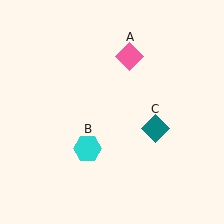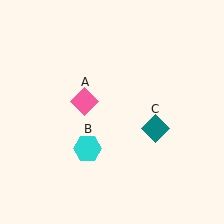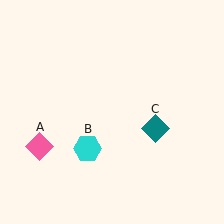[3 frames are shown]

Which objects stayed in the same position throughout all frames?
Cyan hexagon (object B) and teal diamond (object C) remained stationary.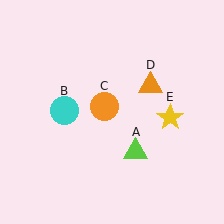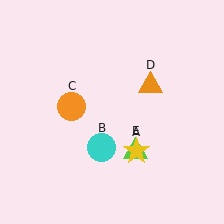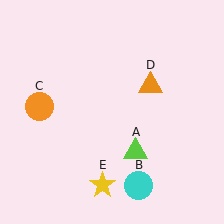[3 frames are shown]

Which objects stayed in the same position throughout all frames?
Lime triangle (object A) and orange triangle (object D) remained stationary.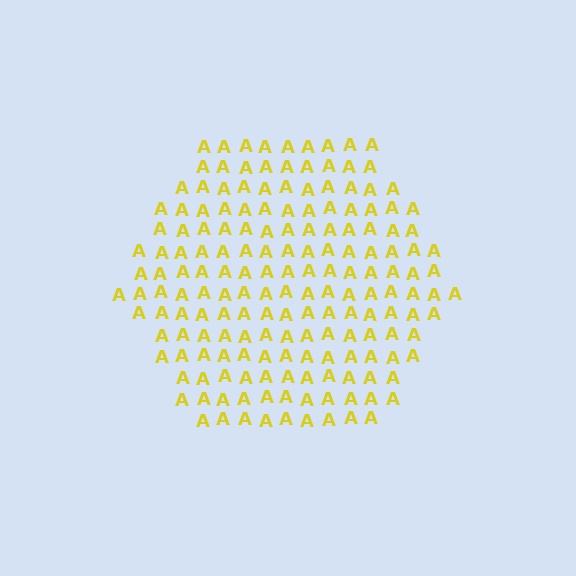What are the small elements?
The small elements are letter A's.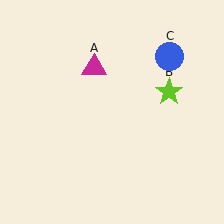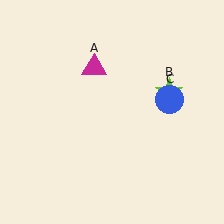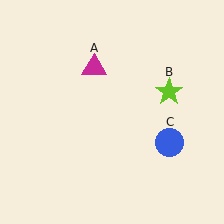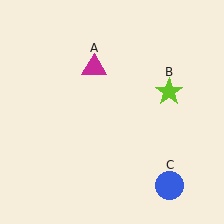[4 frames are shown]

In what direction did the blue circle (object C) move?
The blue circle (object C) moved down.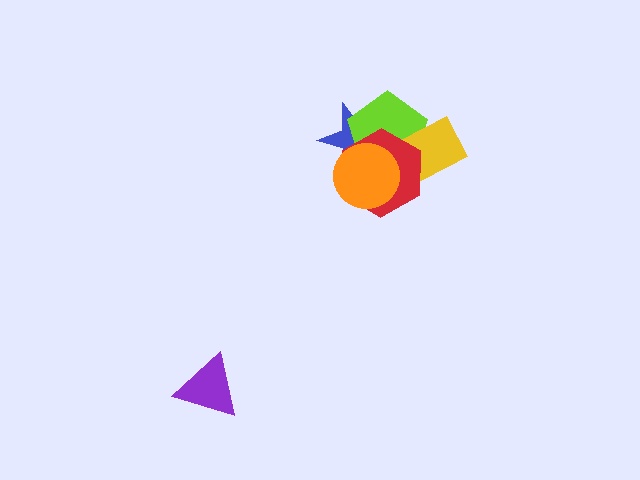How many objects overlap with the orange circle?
4 objects overlap with the orange circle.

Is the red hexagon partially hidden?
Yes, it is partially covered by another shape.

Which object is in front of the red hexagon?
The orange circle is in front of the red hexagon.